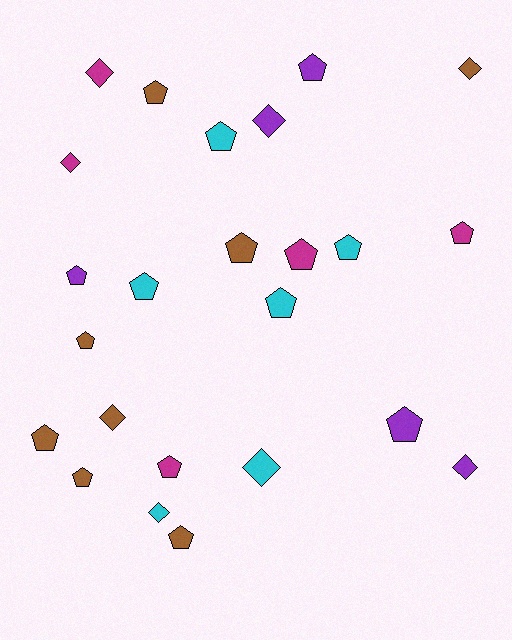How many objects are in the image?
There are 24 objects.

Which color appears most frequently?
Brown, with 8 objects.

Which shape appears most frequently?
Pentagon, with 16 objects.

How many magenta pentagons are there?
There are 3 magenta pentagons.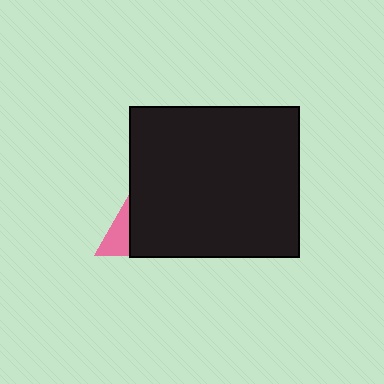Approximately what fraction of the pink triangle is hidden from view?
Roughly 68% of the pink triangle is hidden behind the black rectangle.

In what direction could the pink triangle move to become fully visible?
The pink triangle could move left. That would shift it out from behind the black rectangle entirely.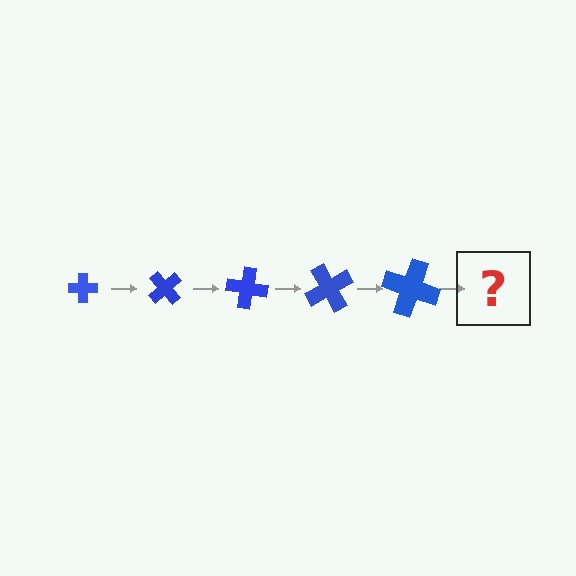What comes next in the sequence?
The next element should be a cross, larger than the previous one and rotated 250 degrees from the start.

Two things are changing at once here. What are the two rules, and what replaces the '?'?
The two rules are that the cross grows larger each step and it rotates 50 degrees each step. The '?' should be a cross, larger than the previous one and rotated 250 degrees from the start.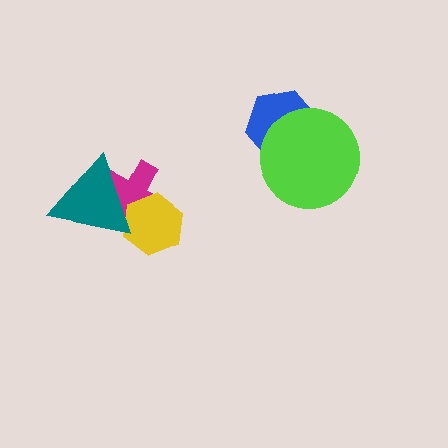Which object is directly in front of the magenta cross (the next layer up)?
The yellow hexagon is directly in front of the magenta cross.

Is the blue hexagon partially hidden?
Yes, it is partially covered by another shape.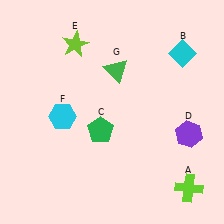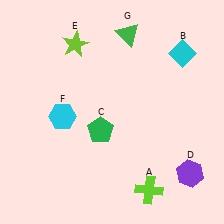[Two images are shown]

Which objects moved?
The objects that moved are: the lime cross (A), the purple hexagon (D), the green triangle (G).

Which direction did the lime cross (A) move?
The lime cross (A) moved left.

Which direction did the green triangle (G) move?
The green triangle (G) moved up.